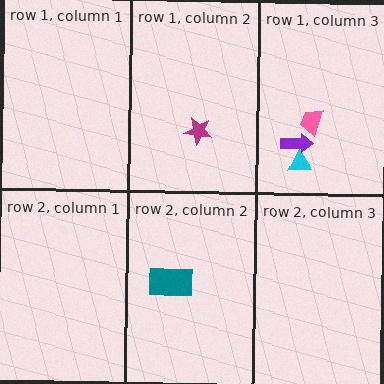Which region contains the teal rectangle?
The row 2, column 2 region.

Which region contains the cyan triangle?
The row 1, column 3 region.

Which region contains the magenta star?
The row 1, column 2 region.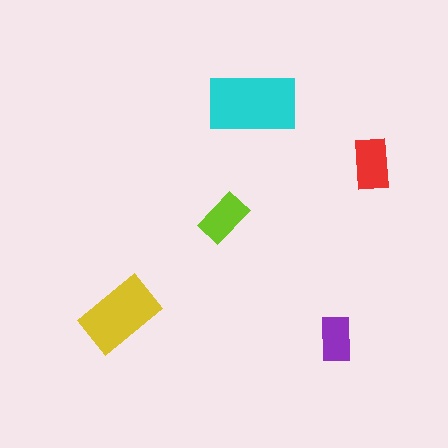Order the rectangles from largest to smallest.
the cyan one, the yellow one, the red one, the lime one, the purple one.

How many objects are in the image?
There are 5 objects in the image.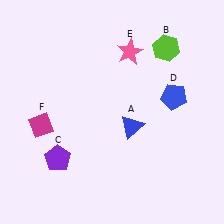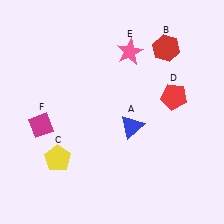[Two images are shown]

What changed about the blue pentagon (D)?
In Image 1, D is blue. In Image 2, it changed to red.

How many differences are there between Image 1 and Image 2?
There are 3 differences between the two images.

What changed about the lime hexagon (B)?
In Image 1, B is lime. In Image 2, it changed to red.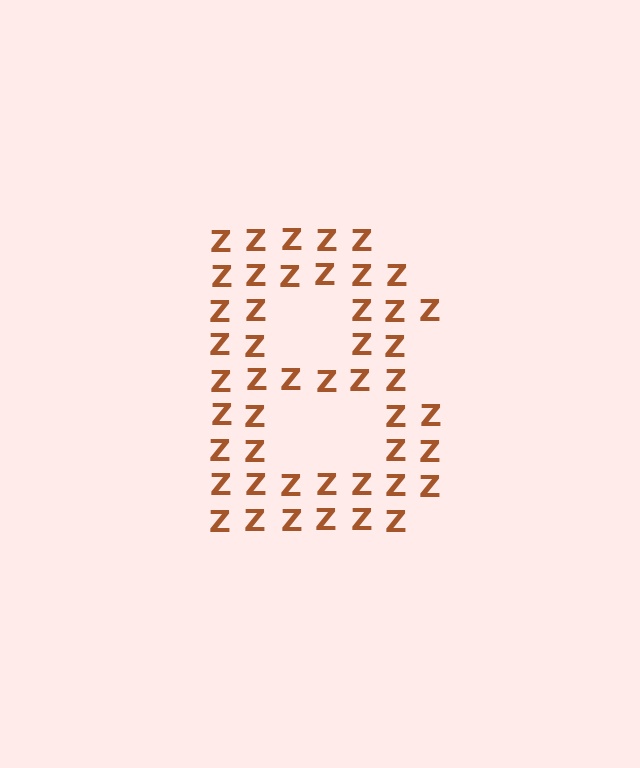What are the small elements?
The small elements are letter Z's.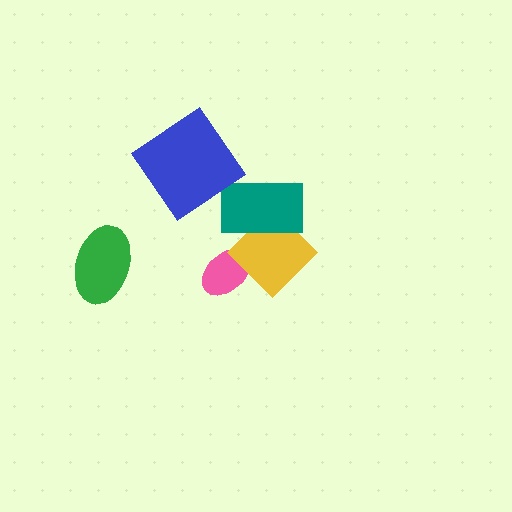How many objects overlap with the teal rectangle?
1 object overlaps with the teal rectangle.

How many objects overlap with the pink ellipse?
1 object overlaps with the pink ellipse.